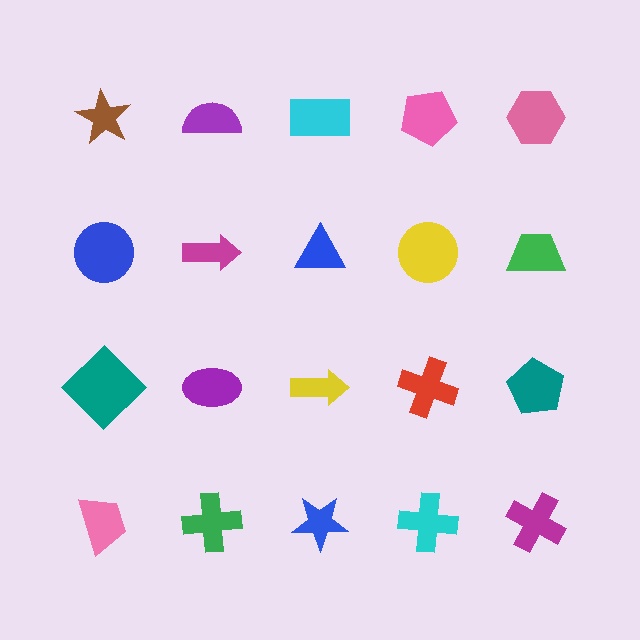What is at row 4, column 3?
A blue star.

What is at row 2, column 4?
A yellow circle.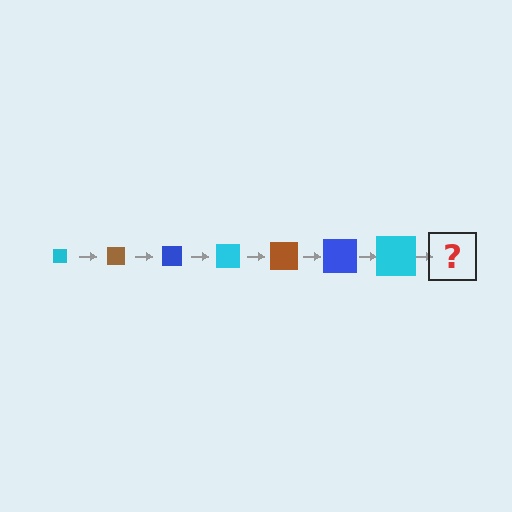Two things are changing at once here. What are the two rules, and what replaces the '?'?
The two rules are that the square grows larger each step and the color cycles through cyan, brown, and blue. The '?' should be a brown square, larger than the previous one.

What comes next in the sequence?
The next element should be a brown square, larger than the previous one.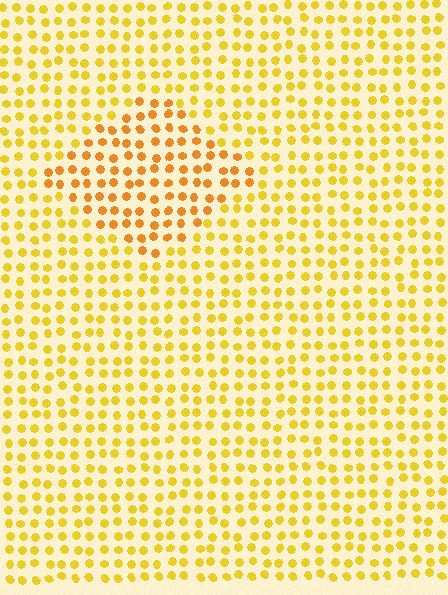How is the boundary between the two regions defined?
The boundary is defined purely by a slight shift in hue (about 22 degrees). Spacing, size, and orientation are identical on both sides.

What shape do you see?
I see a diamond.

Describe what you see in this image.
The image is filled with small yellow elements in a uniform arrangement. A diamond-shaped region is visible where the elements are tinted to a slightly different hue, forming a subtle color boundary.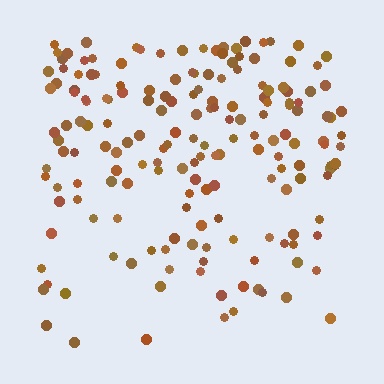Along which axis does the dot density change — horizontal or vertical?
Vertical.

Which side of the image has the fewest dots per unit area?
The bottom.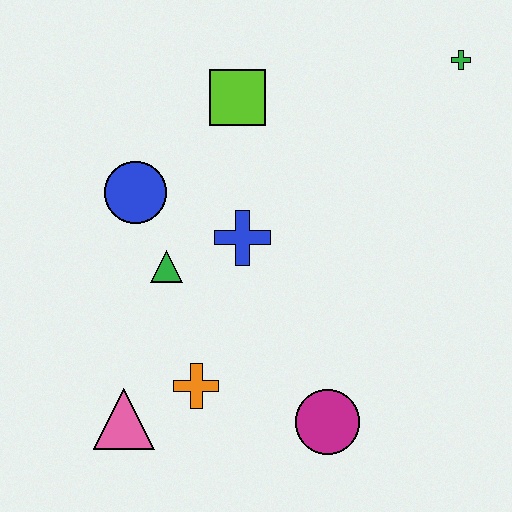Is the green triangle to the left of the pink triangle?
No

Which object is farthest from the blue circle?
The green cross is farthest from the blue circle.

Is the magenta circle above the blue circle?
No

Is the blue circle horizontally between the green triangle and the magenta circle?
No